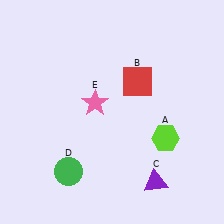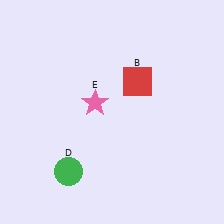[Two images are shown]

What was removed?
The lime hexagon (A), the purple triangle (C) were removed in Image 2.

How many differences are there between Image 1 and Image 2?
There are 2 differences between the two images.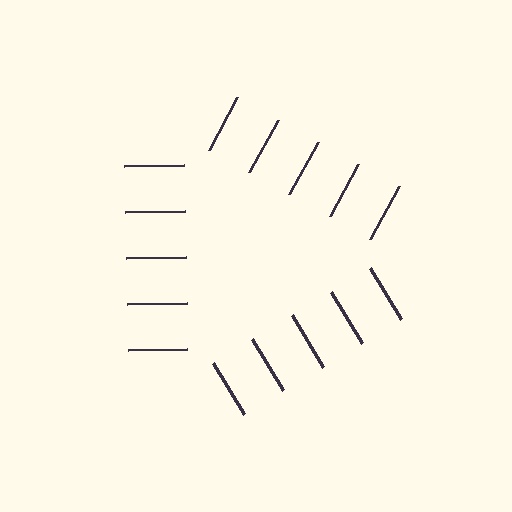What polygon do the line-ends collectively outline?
An illusory triangle — the line segments terminate on its edges but no continuous stroke is drawn.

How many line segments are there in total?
15 — 5 along each of the 3 edges.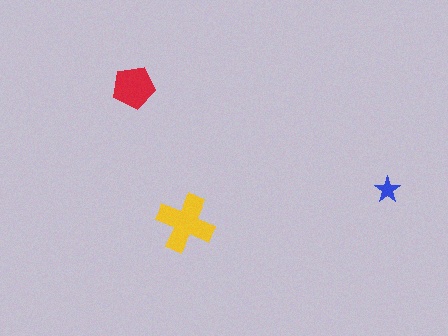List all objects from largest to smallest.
The yellow cross, the red pentagon, the blue star.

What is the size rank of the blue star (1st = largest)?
3rd.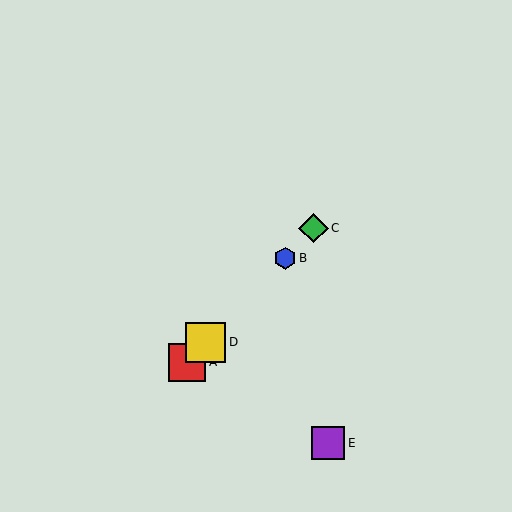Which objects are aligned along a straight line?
Objects A, B, C, D are aligned along a straight line.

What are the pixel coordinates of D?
Object D is at (206, 342).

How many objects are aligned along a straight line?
4 objects (A, B, C, D) are aligned along a straight line.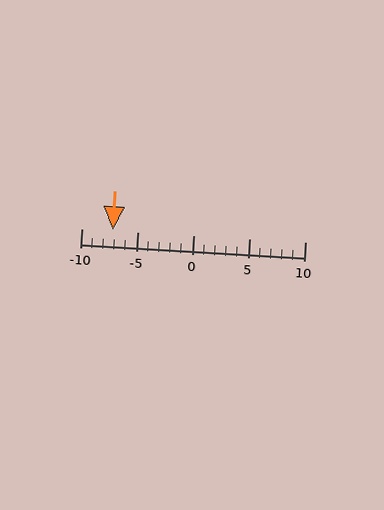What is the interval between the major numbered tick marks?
The major tick marks are spaced 5 units apart.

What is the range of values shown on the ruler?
The ruler shows values from -10 to 10.